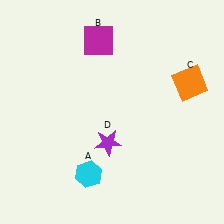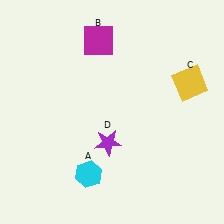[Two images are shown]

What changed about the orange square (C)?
In Image 1, C is orange. In Image 2, it changed to yellow.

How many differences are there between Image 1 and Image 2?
There is 1 difference between the two images.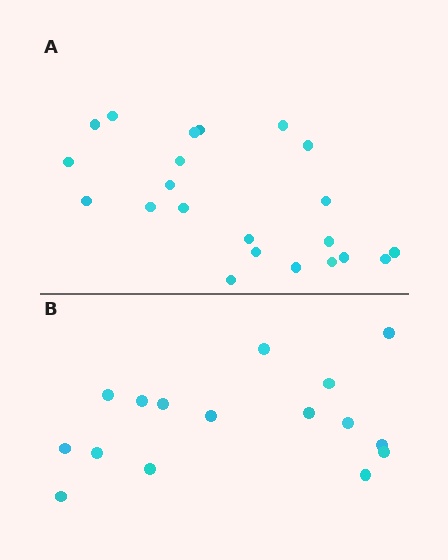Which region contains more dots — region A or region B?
Region A (the top region) has more dots.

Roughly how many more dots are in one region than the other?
Region A has about 6 more dots than region B.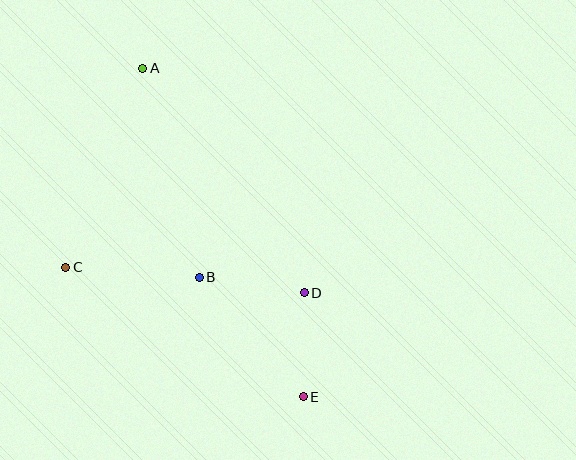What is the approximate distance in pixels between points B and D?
The distance between B and D is approximately 106 pixels.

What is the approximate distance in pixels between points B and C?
The distance between B and C is approximately 134 pixels.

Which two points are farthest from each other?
Points A and E are farthest from each other.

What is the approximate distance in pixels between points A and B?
The distance between A and B is approximately 217 pixels.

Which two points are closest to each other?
Points D and E are closest to each other.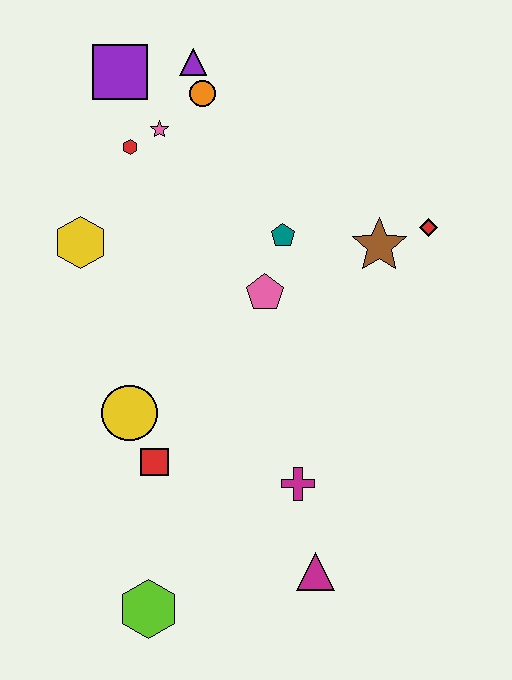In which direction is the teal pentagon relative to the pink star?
The teal pentagon is to the right of the pink star.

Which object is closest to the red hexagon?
The pink star is closest to the red hexagon.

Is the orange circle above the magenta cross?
Yes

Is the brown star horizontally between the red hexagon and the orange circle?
No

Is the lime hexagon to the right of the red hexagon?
Yes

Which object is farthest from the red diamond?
The lime hexagon is farthest from the red diamond.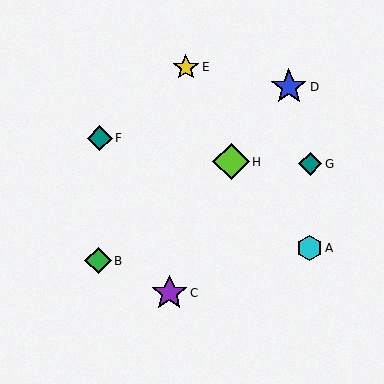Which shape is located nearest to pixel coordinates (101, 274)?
The green diamond (labeled B) at (98, 261) is nearest to that location.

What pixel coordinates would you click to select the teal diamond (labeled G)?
Click at (310, 164) to select the teal diamond G.